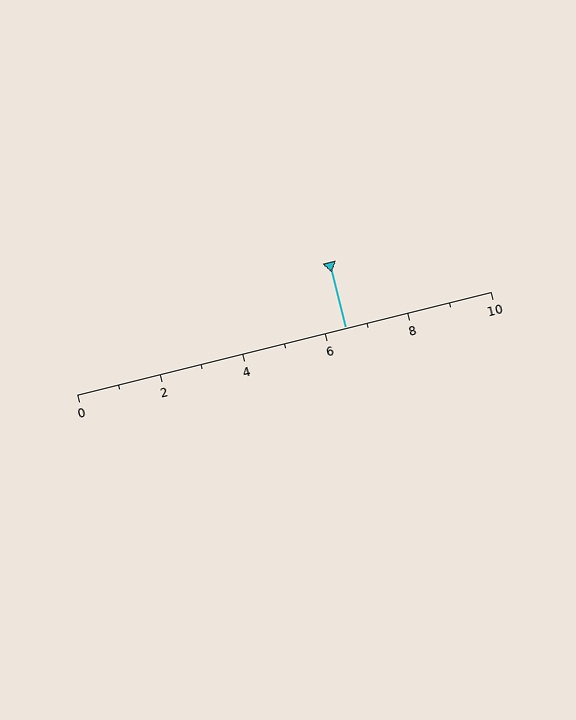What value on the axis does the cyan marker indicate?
The marker indicates approximately 6.5.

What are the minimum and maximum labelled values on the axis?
The axis runs from 0 to 10.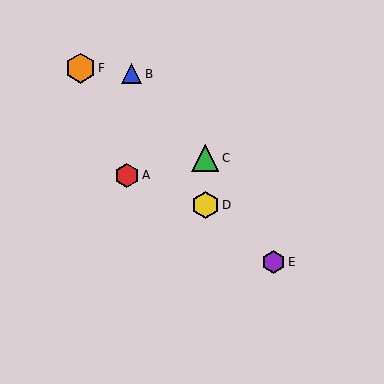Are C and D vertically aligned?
Yes, both are at x≈205.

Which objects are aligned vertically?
Objects C, D are aligned vertically.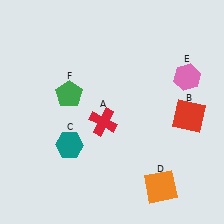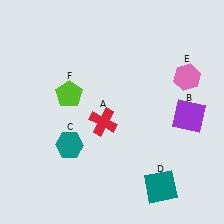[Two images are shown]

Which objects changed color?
B changed from red to purple. D changed from orange to teal. F changed from green to lime.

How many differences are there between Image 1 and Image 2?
There are 3 differences between the two images.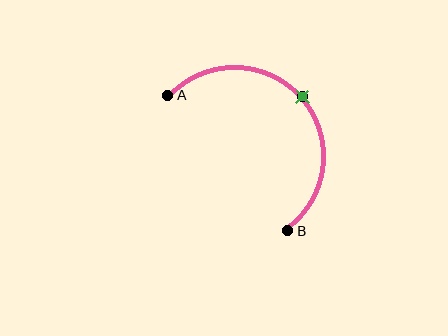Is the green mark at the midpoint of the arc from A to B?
Yes. The green mark lies on the arc at equal arc-length from both A and B — it is the arc midpoint.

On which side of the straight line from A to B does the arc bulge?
The arc bulges above and to the right of the straight line connecting A and B.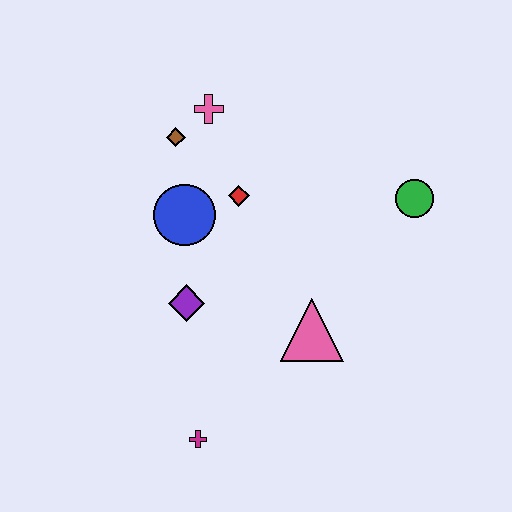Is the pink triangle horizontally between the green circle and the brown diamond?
Yes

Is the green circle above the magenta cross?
Yes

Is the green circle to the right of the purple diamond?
Yes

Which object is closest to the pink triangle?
The purple diamond is closest to the pink triangle.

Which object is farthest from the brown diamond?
The magenta cross is farthest from the brown diamond.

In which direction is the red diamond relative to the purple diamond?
The red diamond is above the purple diamond.